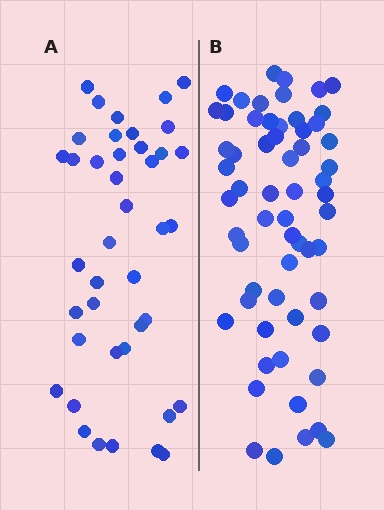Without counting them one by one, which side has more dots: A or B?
Region B (the right region) has more dots.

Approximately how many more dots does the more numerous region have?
Region B has approximately 20 more dots than region A.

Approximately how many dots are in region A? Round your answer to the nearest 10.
About 40 dots. (The exact count is 41, which rounds to 40.)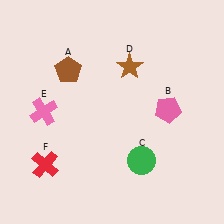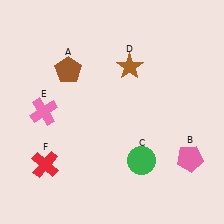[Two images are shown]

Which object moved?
The pink pentagon (B) moved down.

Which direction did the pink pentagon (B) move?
The pink pentagon (B) moved down.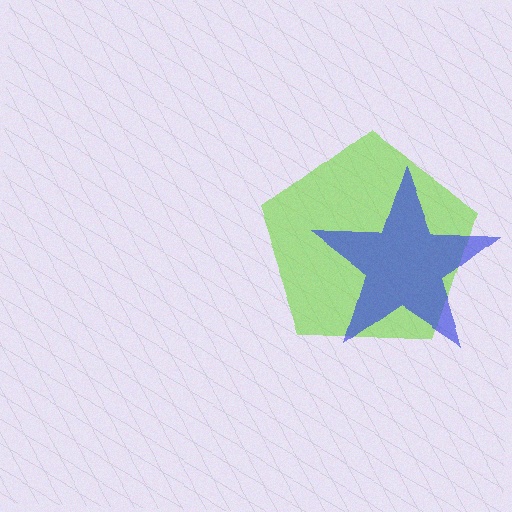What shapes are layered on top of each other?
The layered shapes are: a lime pentagon, a blue star.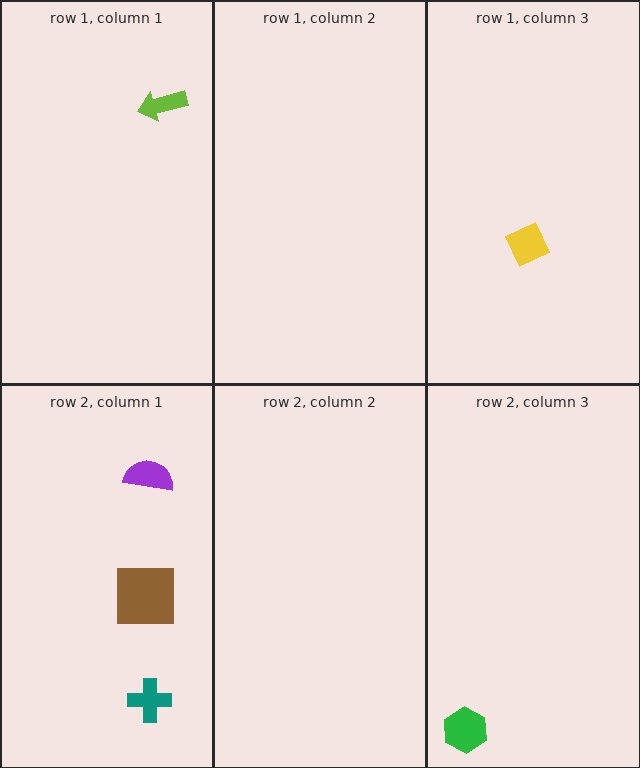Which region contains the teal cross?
The row 2, column 1 region.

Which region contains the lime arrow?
The row 1, column 1 region.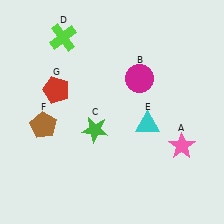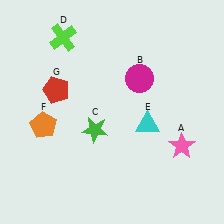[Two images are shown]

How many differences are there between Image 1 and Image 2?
There is 1 difference between the two images.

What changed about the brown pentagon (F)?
In Image 1, F is brown. In Image 2, it changed to orange.